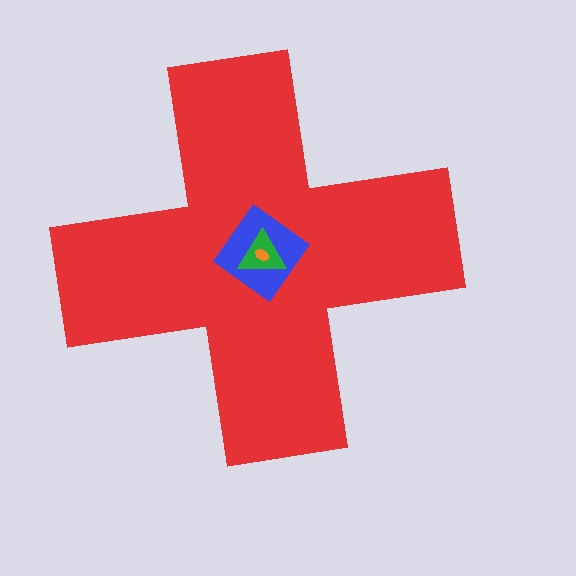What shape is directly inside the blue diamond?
The green triangle.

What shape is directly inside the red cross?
The blue diamond.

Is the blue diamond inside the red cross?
Yes.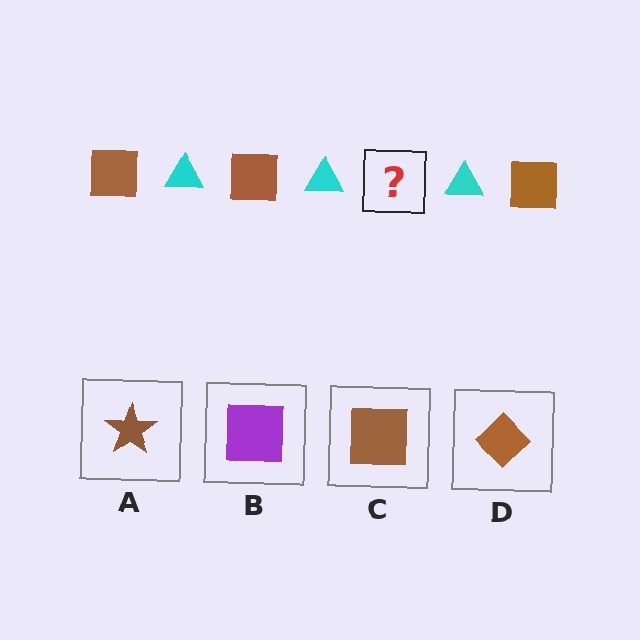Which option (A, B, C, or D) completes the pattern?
C.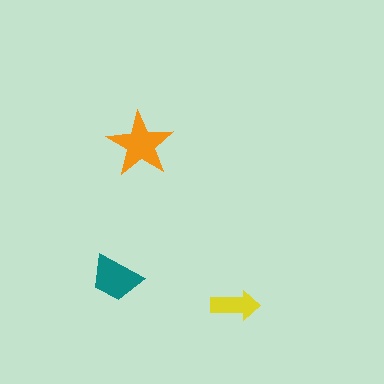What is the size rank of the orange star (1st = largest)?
1st.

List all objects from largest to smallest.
The orange star, the teal trapezoid, the yellow arrow.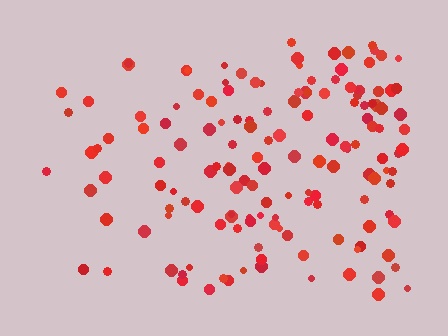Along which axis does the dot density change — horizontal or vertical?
Horizontal.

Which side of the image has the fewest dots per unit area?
The left.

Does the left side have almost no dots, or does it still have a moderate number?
Still a moderate number, just noticeably fewer than the right.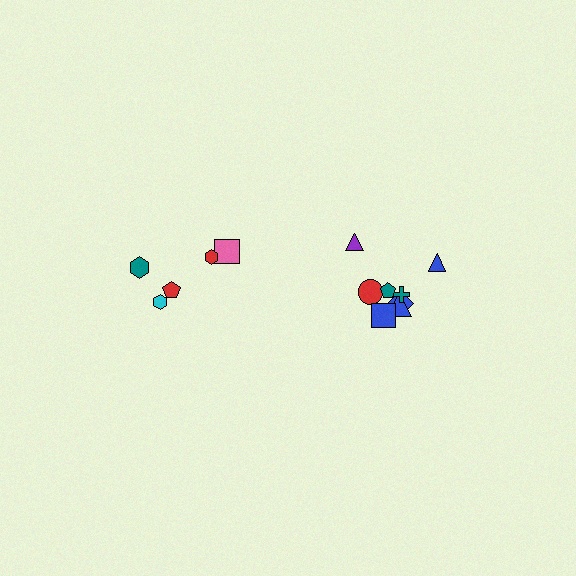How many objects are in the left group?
There are 5 objects.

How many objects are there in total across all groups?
There are 13 objects.